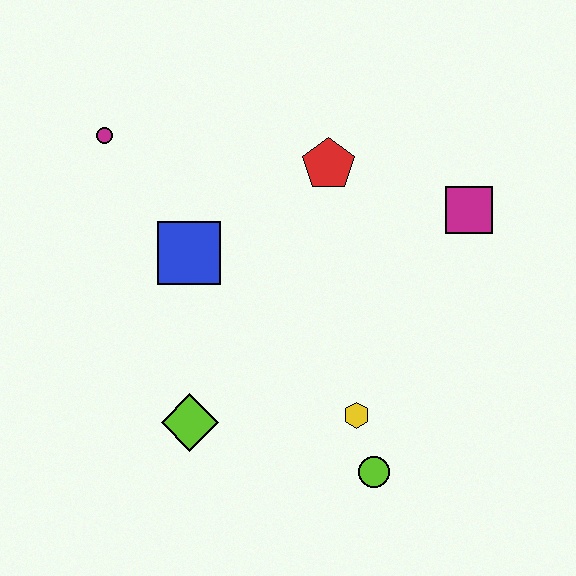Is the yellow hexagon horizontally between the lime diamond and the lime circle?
Yes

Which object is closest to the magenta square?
The red pentagon is closest to the magenta square.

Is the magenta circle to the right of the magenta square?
No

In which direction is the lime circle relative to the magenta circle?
The lime circle is below the magenta circle.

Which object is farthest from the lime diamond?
The magenta square is farthest from the lime diamond.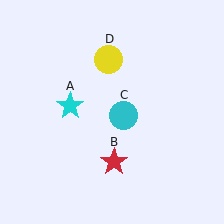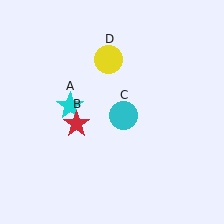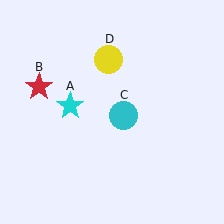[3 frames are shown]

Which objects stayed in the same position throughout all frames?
Cyan star (object A) and cyan circle (object C) and yellow circle (object D) remained stationary.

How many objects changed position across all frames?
1 object changed position: red star (object B).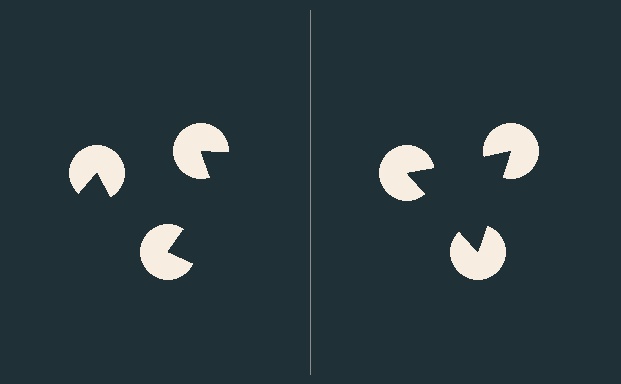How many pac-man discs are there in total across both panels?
6 — 3 on each side.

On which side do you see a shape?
An illusory triangle appears on the right side. On the left side the wedge cuts are rotated, so no coherent shape forms.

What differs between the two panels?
The pac-man discs are positioned identically on both sides; only the wedge orientations differ. On the right they align to a triangle; on the left they are misaligned.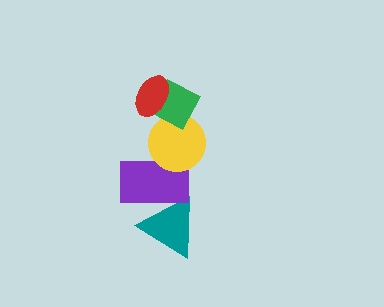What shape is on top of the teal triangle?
The purple rectangle is on top of the teal triangle.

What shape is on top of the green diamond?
The red ellipse is on top of the green diamond.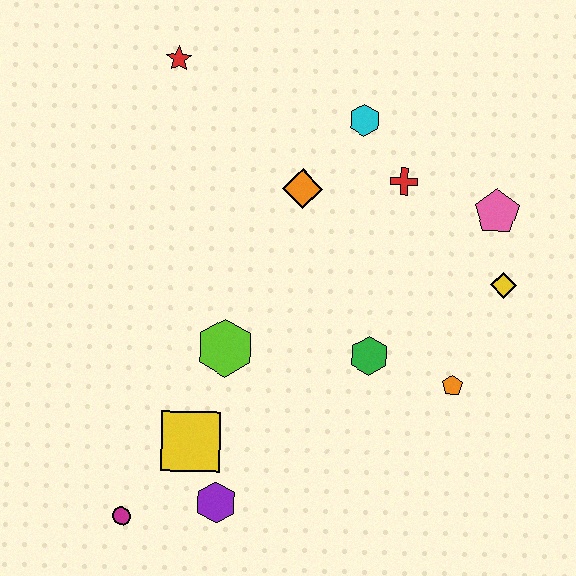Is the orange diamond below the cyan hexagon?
Yes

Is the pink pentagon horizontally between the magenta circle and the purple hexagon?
No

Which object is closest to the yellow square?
The purple hexagon is closest to the yellow square.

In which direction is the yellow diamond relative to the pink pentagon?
The yellow diamond is below the pink pentagon.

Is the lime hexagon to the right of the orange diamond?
No